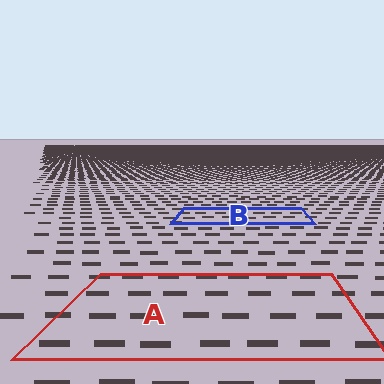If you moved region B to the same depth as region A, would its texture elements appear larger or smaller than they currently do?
They would appear larger. At a closer depth, the same texture elements are projected at a bigger on-screen size.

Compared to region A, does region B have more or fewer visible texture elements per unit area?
Region B has more texture elements per unit area — they are packed more densely because it is farther away.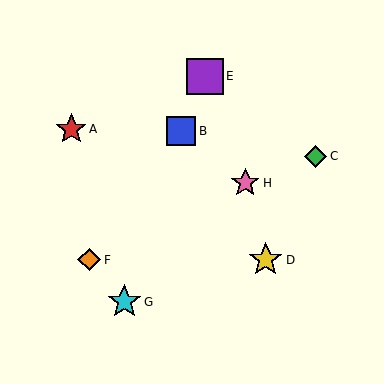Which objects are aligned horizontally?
Objects D, F are aligned horizontally.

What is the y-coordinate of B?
Object B is at y≈131.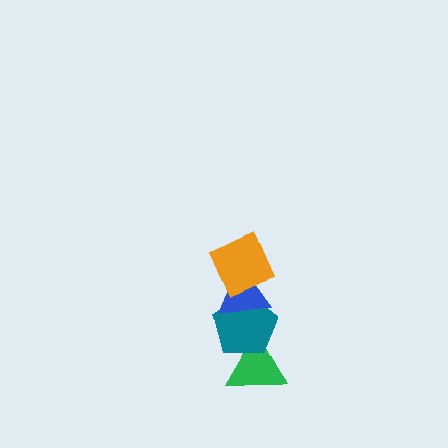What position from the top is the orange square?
The orange square is 1st from the top.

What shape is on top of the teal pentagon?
The blue triangle is on top of the teal pentagon.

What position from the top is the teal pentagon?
The teal pentagon is 3rd from the top.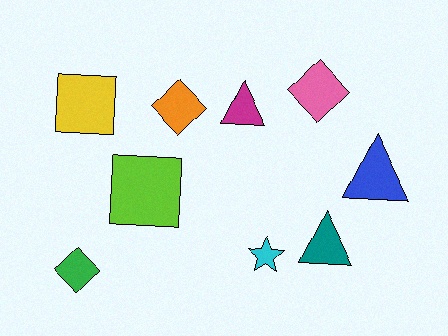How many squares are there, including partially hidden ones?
There are 2 squares.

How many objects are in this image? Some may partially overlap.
There are 9 objects.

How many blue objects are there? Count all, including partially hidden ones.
There is 1 blue object.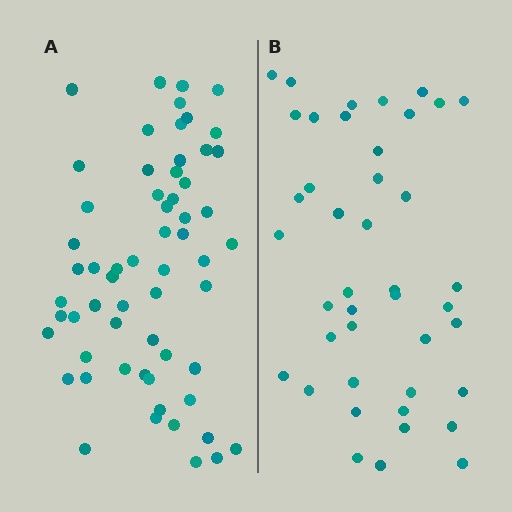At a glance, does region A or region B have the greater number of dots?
Region A (the left region) has more dots.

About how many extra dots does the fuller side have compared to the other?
Region A has approximately 20 more dots than region B.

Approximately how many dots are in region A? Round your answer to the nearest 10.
About 60 dots.